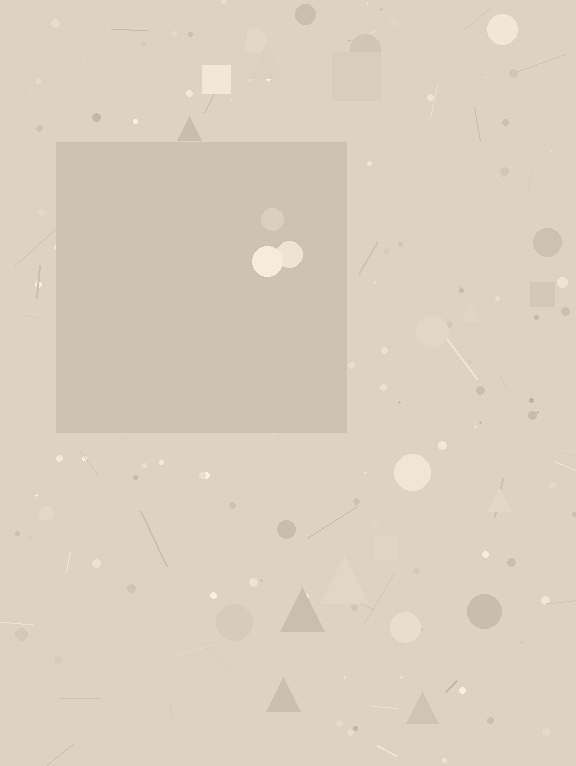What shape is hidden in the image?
A square is hidden in the image.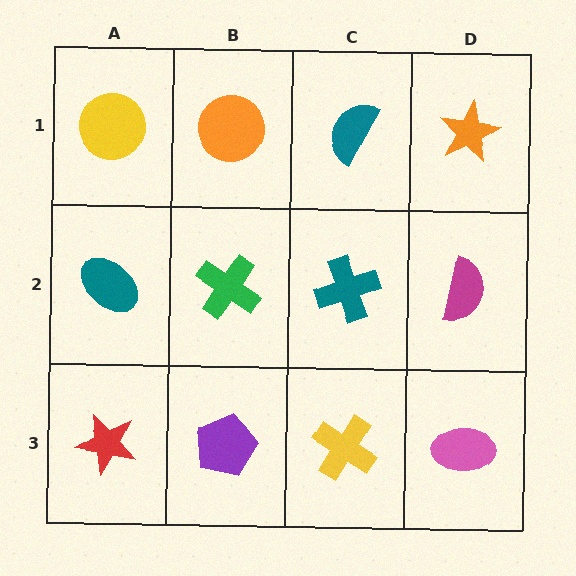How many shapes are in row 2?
4 shapes.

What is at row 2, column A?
A teal ellipse.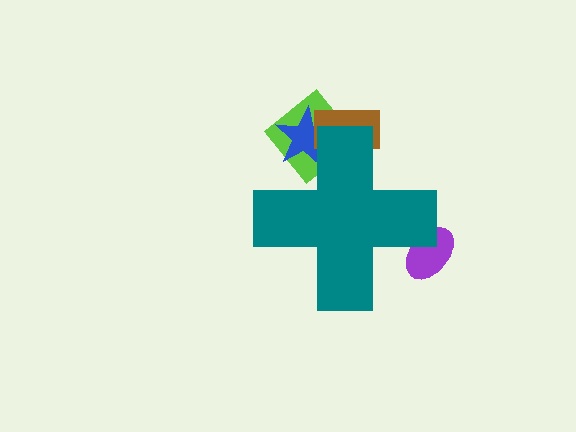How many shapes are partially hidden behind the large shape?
4 shapes are partially hidden.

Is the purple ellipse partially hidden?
Yes, the purple ellipse is partially hidden behind the teal cross.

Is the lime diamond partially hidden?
Yes, the lime diamond is partially hidden behind the teal cross.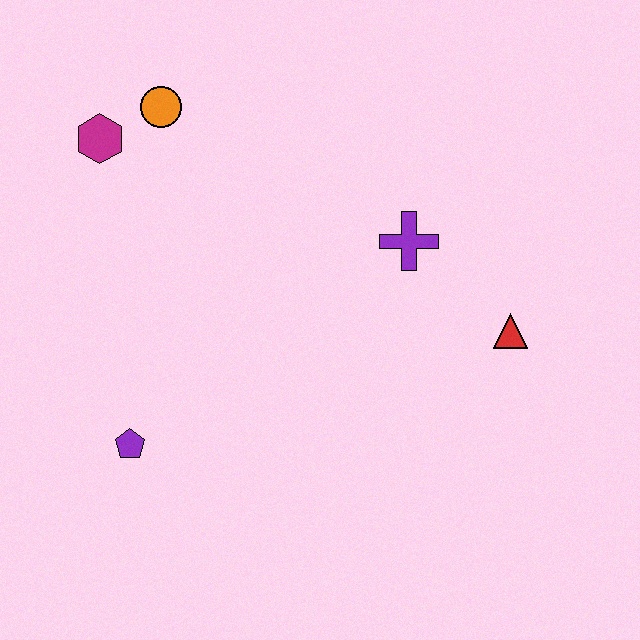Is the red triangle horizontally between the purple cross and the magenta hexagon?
No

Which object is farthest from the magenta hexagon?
The red triangle is farthest from the magenta hexagon.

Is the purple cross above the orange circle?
No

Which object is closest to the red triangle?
The purple cross is closest to the red triangle.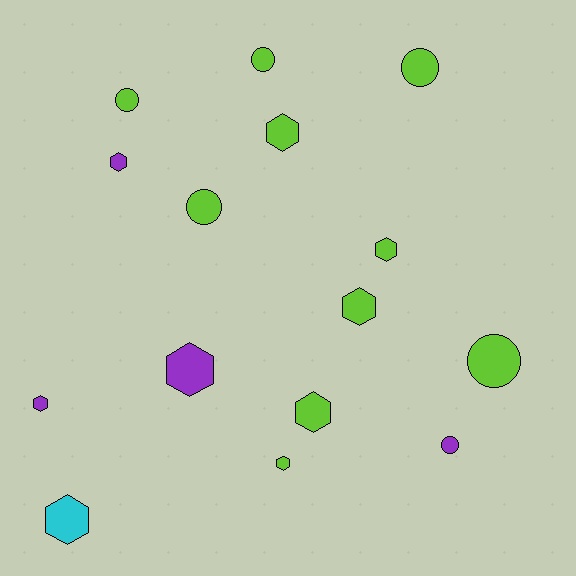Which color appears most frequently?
Lime, with 10 objects.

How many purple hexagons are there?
There are 3 purple hexagons.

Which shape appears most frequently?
Hexagon, with 9 objects.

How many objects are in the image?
There are 15 objects.